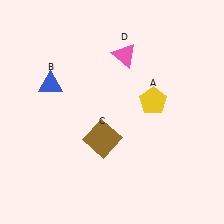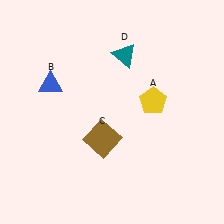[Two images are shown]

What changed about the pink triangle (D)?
In Image 1, D is pink. In Image 2, it changed to teal.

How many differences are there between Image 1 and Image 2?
There is 1 difference between the two images.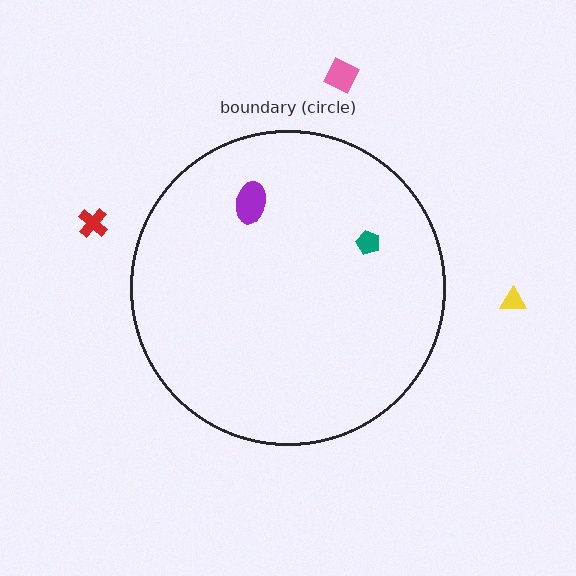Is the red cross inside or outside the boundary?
Outside.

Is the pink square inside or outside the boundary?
Outside.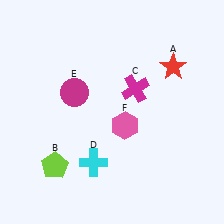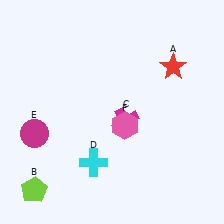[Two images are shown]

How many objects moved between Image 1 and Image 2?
3 objects moved between the two images.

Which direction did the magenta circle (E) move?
The magenta circle (E) moved down.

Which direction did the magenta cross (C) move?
The magenta cross (C) moved down.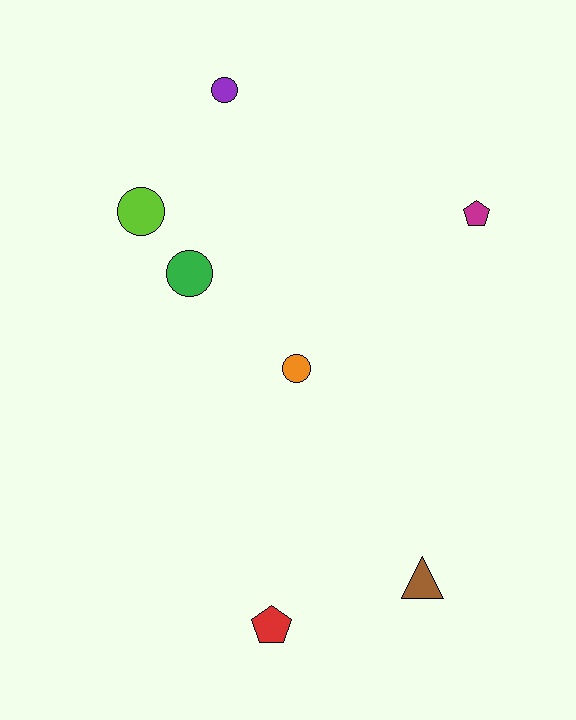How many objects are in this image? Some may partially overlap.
There are 7 objects.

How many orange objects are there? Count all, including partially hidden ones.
There is 1 orange object.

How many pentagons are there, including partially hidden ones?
There are 2 pentagons.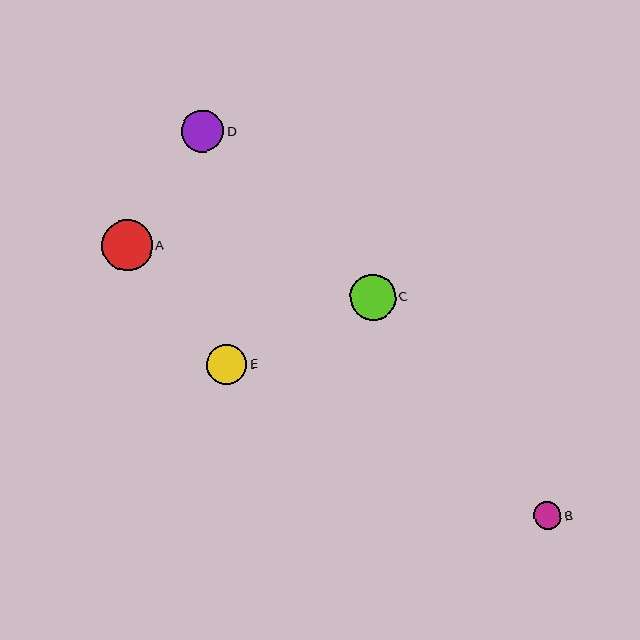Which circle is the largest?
Circle A is the largest with a size of approximately 51 pixels.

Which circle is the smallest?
Circle B is the smallest with a size of approximately 27 pixels.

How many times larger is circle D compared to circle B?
Circle D is approximately 1.5 times the size of circle B.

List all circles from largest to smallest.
From largest to smallest: A, C, D, E, B.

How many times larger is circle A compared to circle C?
Circle A is approximately 1.1 times the size of circle C.